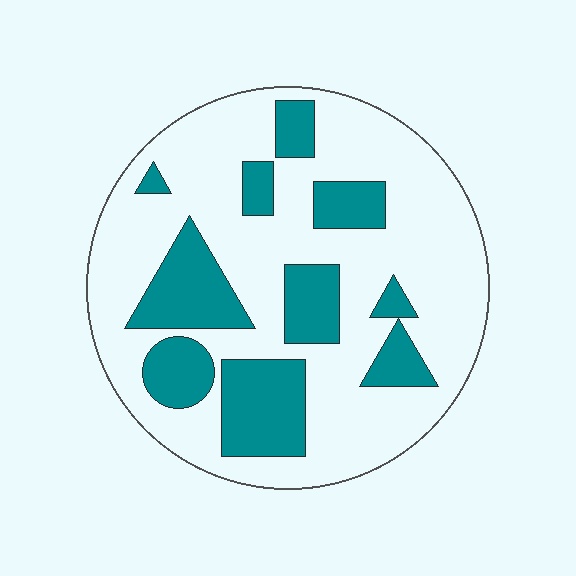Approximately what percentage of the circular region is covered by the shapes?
Approximately 30%.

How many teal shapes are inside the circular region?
10.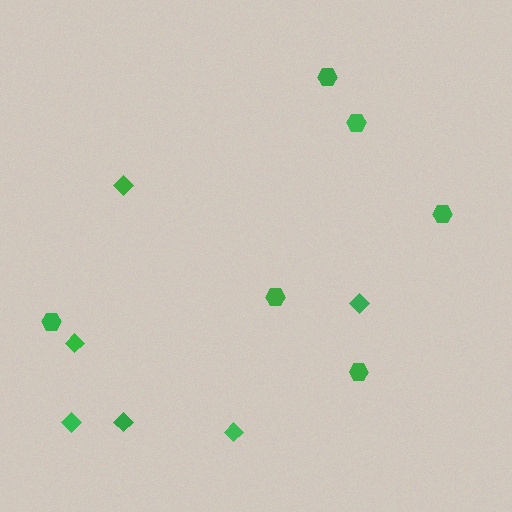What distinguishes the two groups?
There are 2 groups: one group of hexagons (6) and one group of diamonds (6).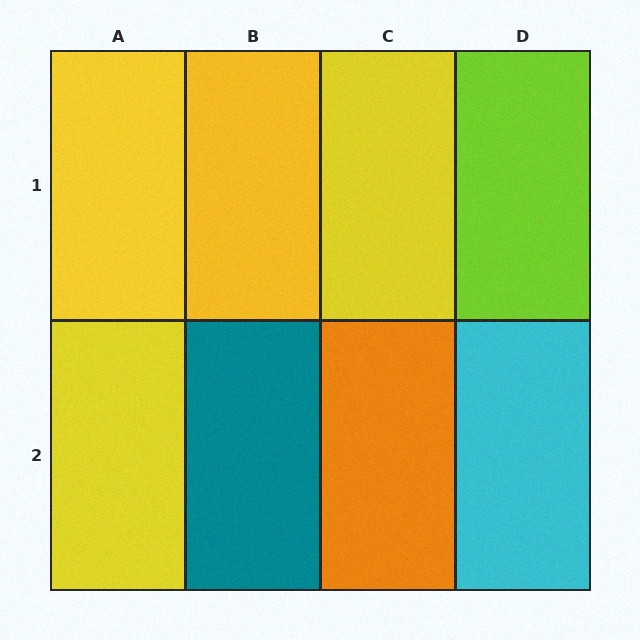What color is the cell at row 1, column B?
Yellow.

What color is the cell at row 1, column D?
Lime.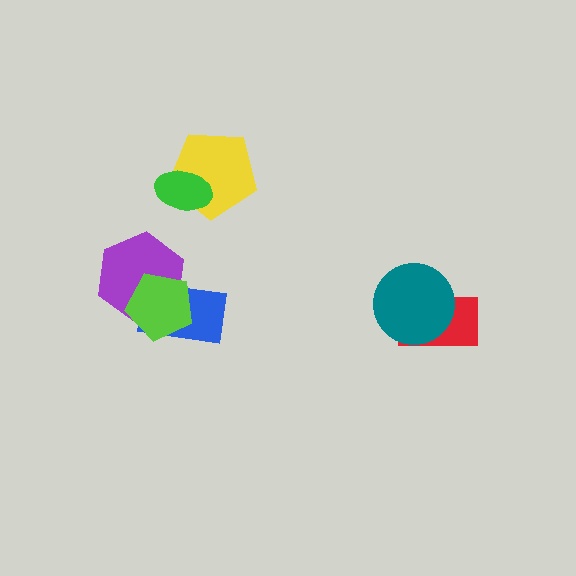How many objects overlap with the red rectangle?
1 object overlaps with the red rectangle.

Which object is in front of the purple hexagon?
The lime pentagon is in front of the purple hexagon.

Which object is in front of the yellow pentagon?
The green ellipse is in front of the yellow pentagon.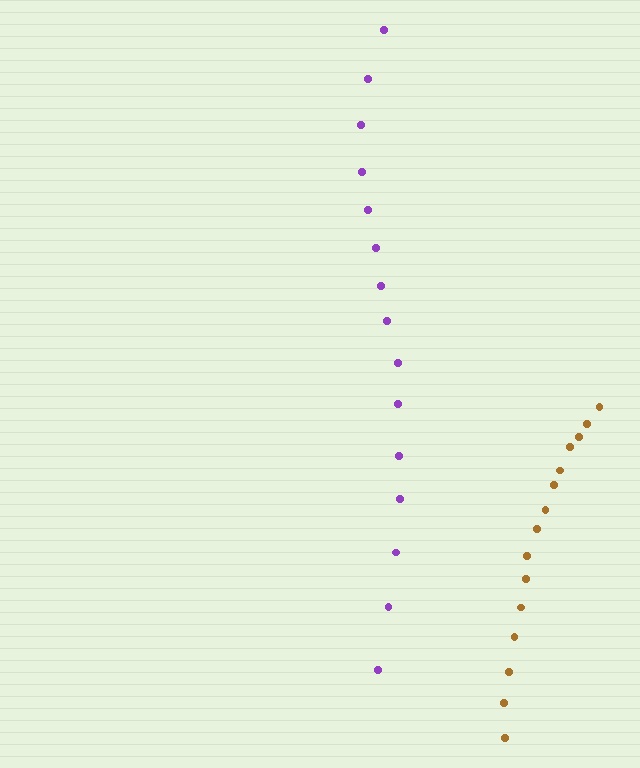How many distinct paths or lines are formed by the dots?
There are 2 distinct paths.